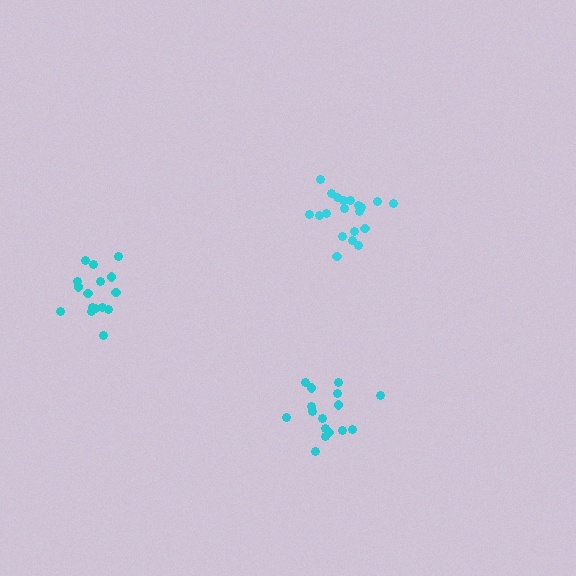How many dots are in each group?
Group 1: 16 dots, Group 2: 20 dots, Group 3: 16 dots (52 total).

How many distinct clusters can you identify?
There are 3 distinct clusters.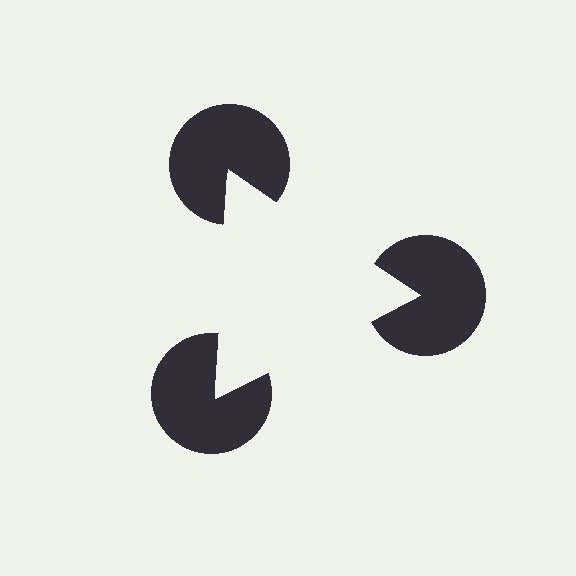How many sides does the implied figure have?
3 sides.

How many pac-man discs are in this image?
There are 3 — one at each vertex of the illusory triangle.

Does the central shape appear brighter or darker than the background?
It typically appears slightly brighter than the background, even though no actual brightness change is drawn.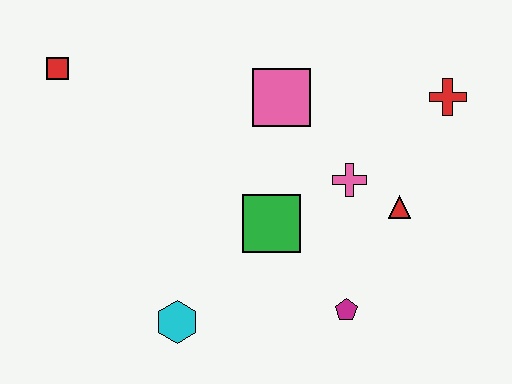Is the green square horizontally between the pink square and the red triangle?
No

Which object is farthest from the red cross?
The red square is farthest from the red cross.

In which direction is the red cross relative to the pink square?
The red cross is to the right of the pink square.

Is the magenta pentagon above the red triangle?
No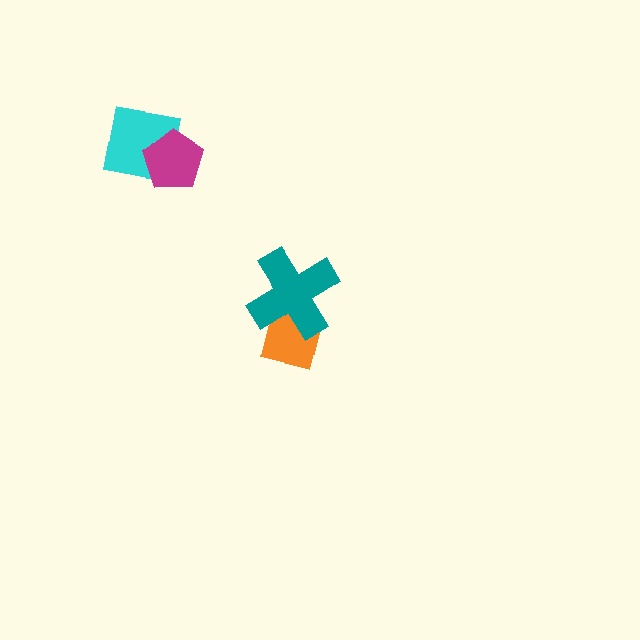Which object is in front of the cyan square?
The magenta pentagon is in front of the cyan square.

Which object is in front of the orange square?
The teal cross is in front of the orange square.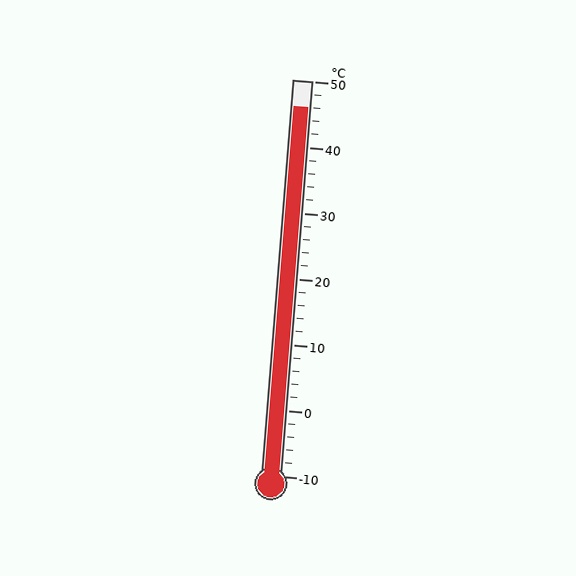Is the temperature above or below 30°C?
The temperature is above 30°C.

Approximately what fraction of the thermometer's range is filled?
The thermometer is filled to approximately 95% of its range.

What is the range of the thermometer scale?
The thermometer scale ranges from -10°C to 50°C.